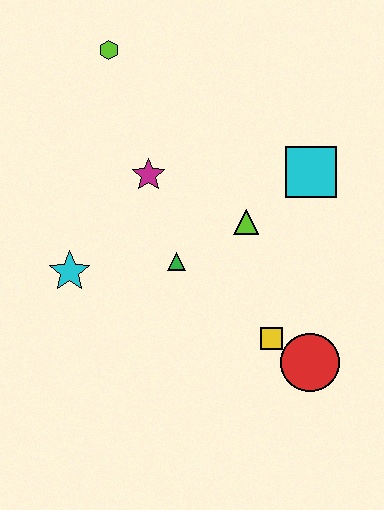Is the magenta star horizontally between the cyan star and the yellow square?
Yes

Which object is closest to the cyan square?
The lime triangle is closest to the cyan square.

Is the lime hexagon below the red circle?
No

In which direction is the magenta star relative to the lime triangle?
The magenta star is to the left of the lime triangle.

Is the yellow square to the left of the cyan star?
No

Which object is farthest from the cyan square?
The cyan star is farthest from the cyan square.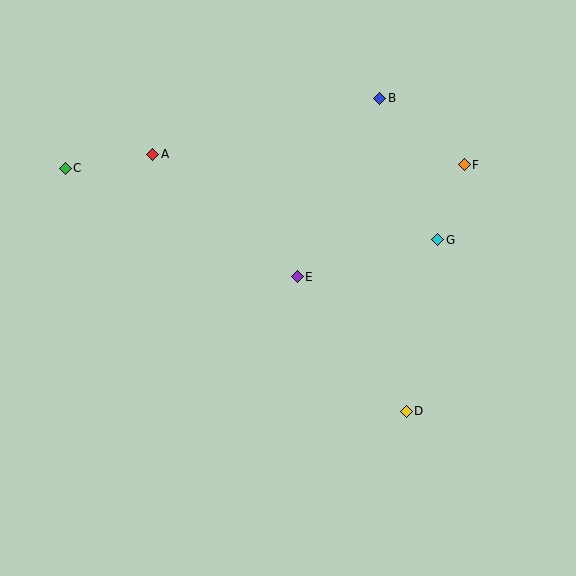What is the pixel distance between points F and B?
The distance between F and B is 108 pixels.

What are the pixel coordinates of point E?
Point E is at (297, 277).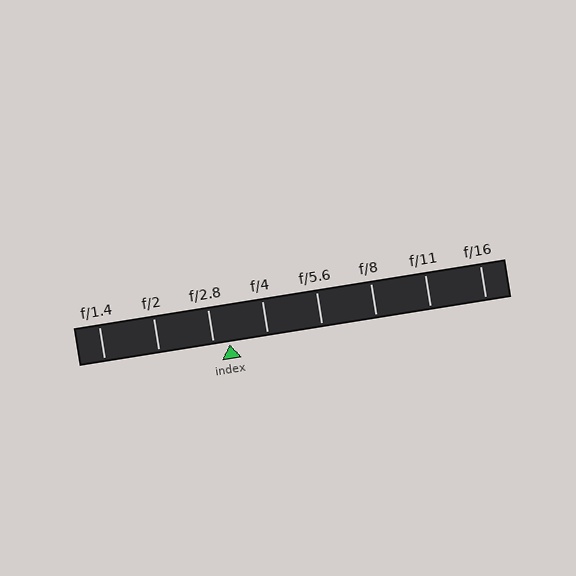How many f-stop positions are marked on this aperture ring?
There are 8 f-stop positions marked.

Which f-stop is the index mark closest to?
The index mark is closest to f/2.8.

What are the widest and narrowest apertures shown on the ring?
The widest aperture shown is f/1.4 and the narrowest is f/16.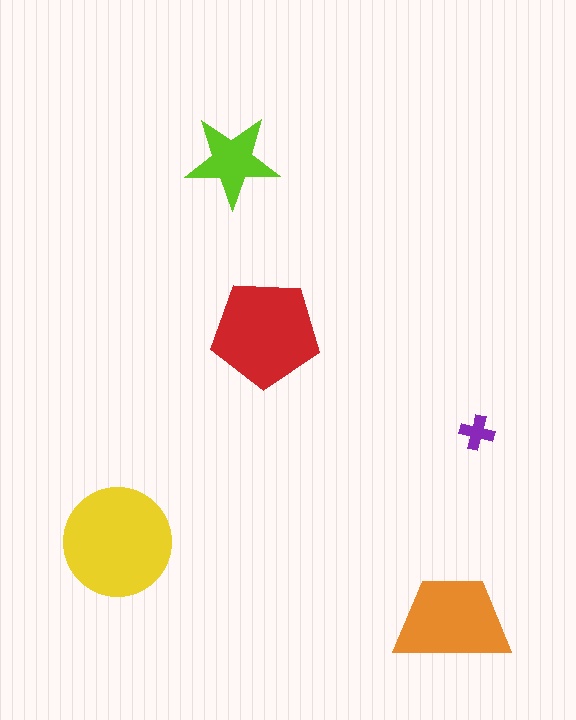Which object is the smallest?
The purple cross.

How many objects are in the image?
There are 5 objects in the image.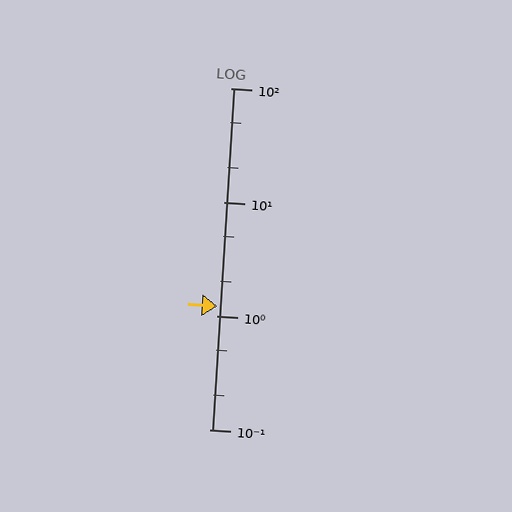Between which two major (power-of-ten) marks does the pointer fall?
The pointer is between 1 and 10.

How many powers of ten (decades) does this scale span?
The scale spans 3 decades, from 0.1 to 100.